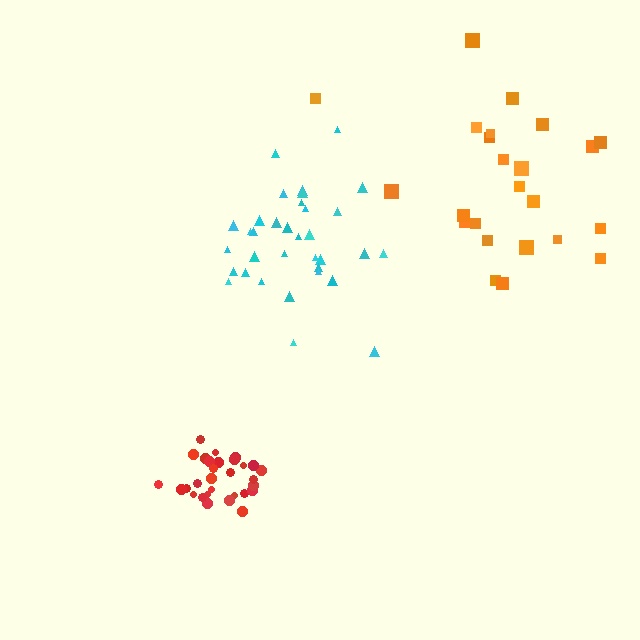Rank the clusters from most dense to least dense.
red, cyan, orange.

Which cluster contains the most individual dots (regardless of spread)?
Cyan (34).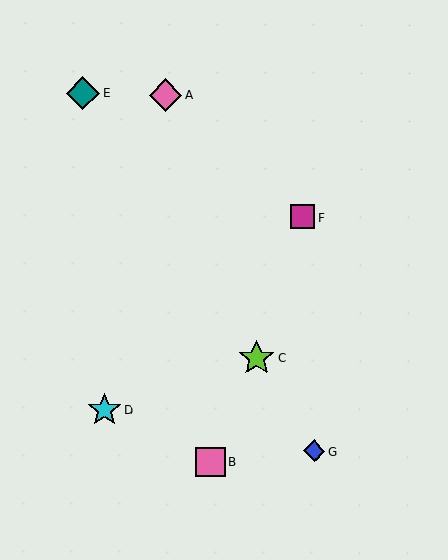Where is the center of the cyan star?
The center of the cyan star is at (105, 410).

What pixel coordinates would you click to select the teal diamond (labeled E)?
Click at (83, 93) to select the teal diamond E.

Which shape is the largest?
The lime star (labeled C) is the largest.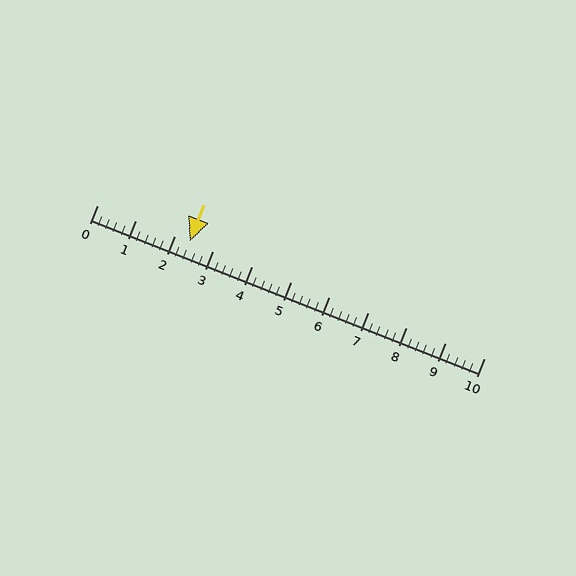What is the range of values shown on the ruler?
The ruler shows values from 0 to 10.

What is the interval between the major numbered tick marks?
The major tick marks are spaced 1 units apart.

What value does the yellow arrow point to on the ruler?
The yellow arrow points to approximately 2.4.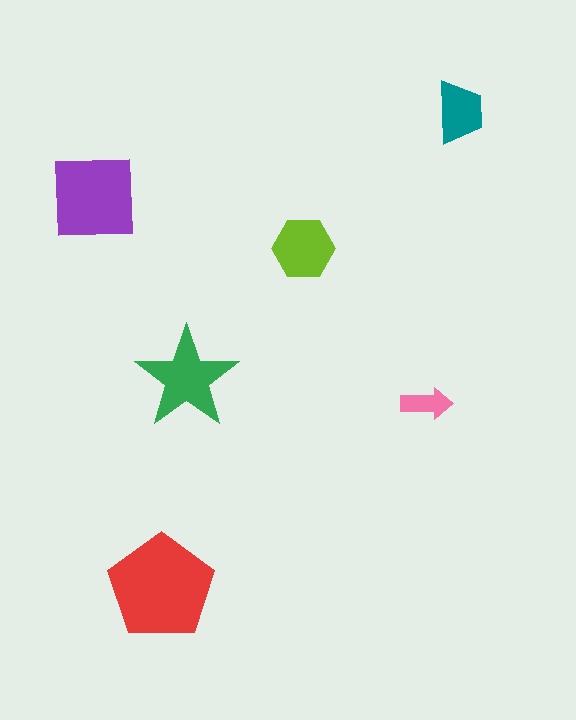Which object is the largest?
The red pentagon.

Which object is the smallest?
The pink arrow.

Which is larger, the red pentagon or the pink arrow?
The red pentagon.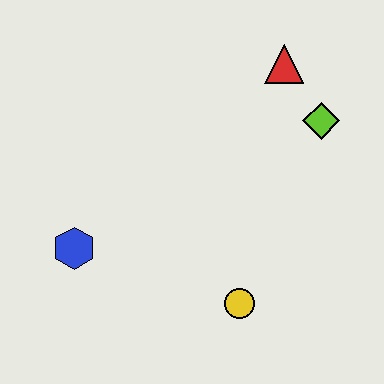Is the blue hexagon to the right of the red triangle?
No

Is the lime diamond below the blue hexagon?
No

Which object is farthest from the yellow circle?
The red triangle is farthest from the yellow circle.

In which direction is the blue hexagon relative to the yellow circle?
The blue hexagon is to the left of the yellow circle.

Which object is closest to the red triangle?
The lime diamond is closest to the red triangle.